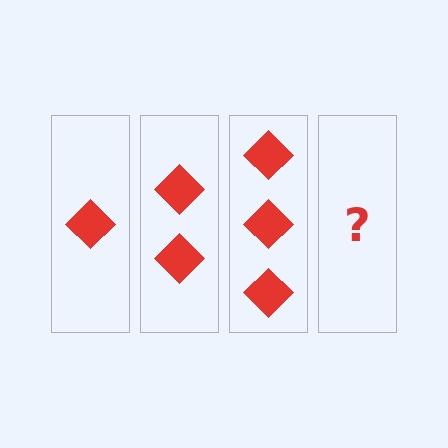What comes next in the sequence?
The next element should be 4 diamonds.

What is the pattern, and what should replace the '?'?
The pattern is that each step adds one more diamond. The '?' should be 4 diamonds.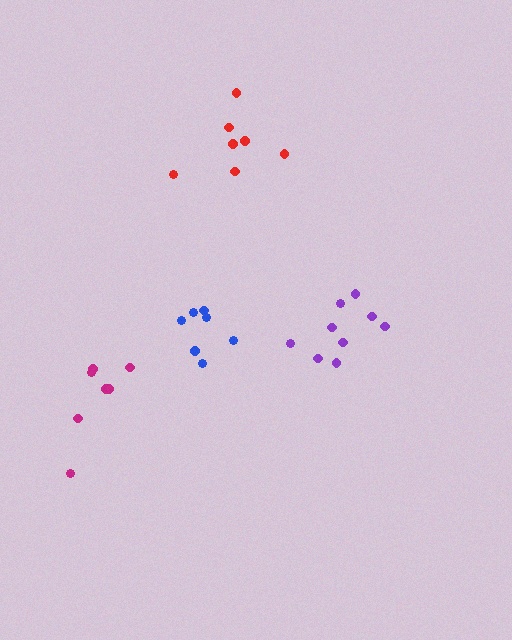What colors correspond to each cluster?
The clusters are colored: blue, red, magenta, purple.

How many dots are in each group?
Group 1: 7 dots, Group 2: 7 dots, Group 3: 7 dots, Group 4: 9 dots (30 total).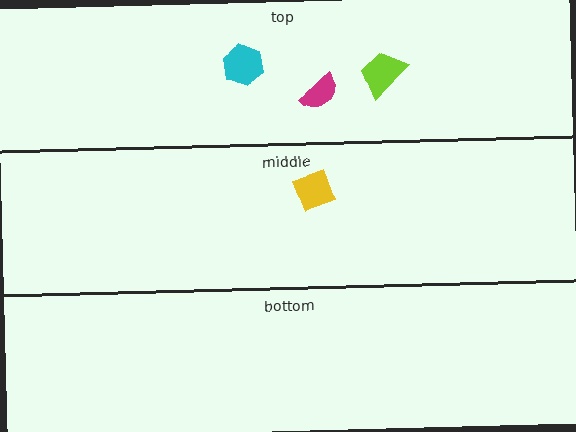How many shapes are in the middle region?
1.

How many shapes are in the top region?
3.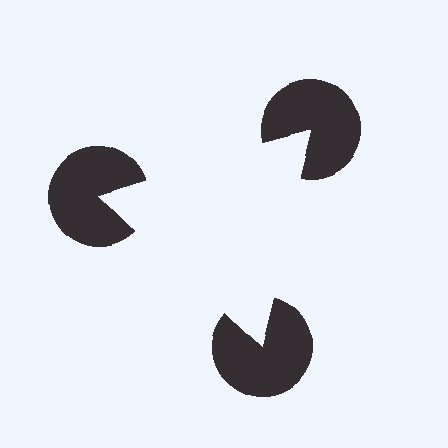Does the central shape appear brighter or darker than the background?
It typically appears slightly brighter than the background, even though no actual brightness change is drawn.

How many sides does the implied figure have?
3 sides.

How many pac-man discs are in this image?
There are 3 — one at each vertex of the illusory triangle.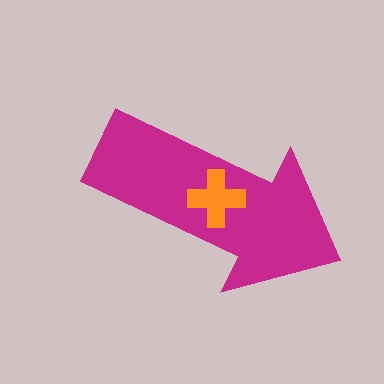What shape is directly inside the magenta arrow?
The orange cross.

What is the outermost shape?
The magenta arrow.